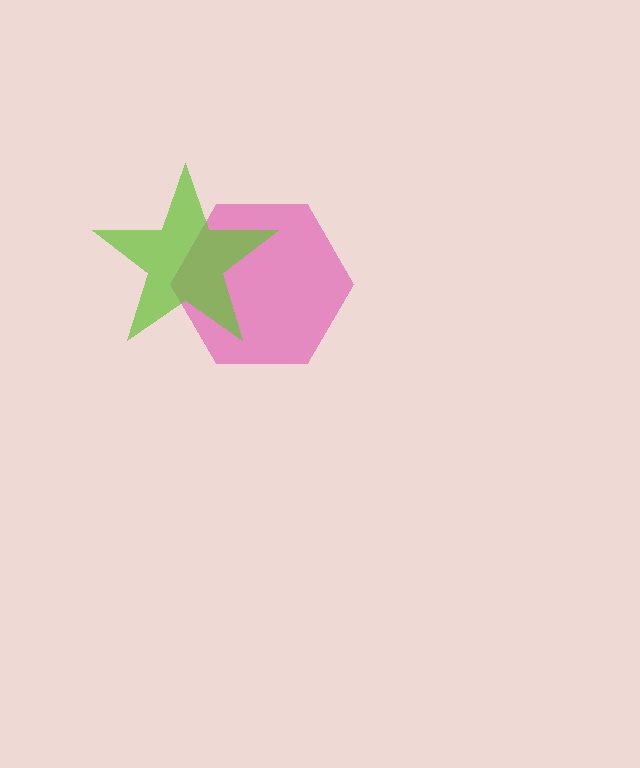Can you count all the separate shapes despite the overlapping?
Yes, there are 2 separate shapes.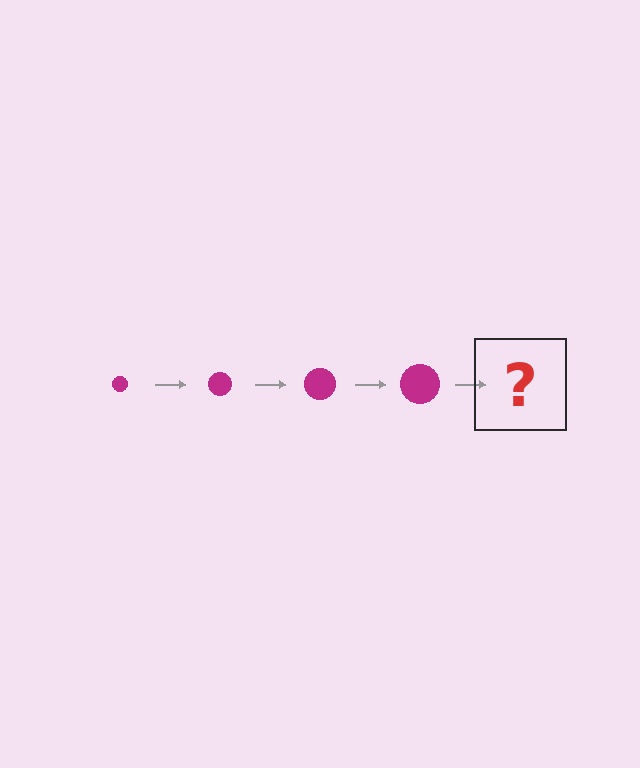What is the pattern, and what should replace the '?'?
The pattern is that the circle gets progressively larger each step. The '?' should be a magenta circle, larger than the previous one.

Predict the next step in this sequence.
The next step is a magenta circle, larger than the previous one.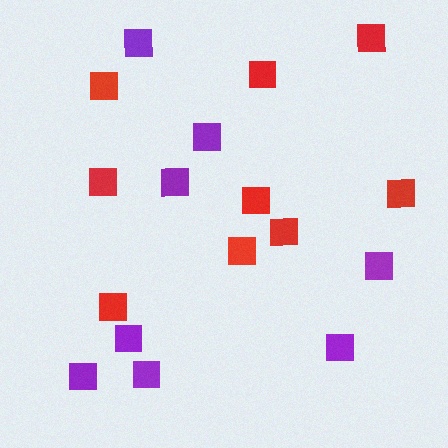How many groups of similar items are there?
There are 2 groups: one group of purple squares (8) and one group of red squares (9).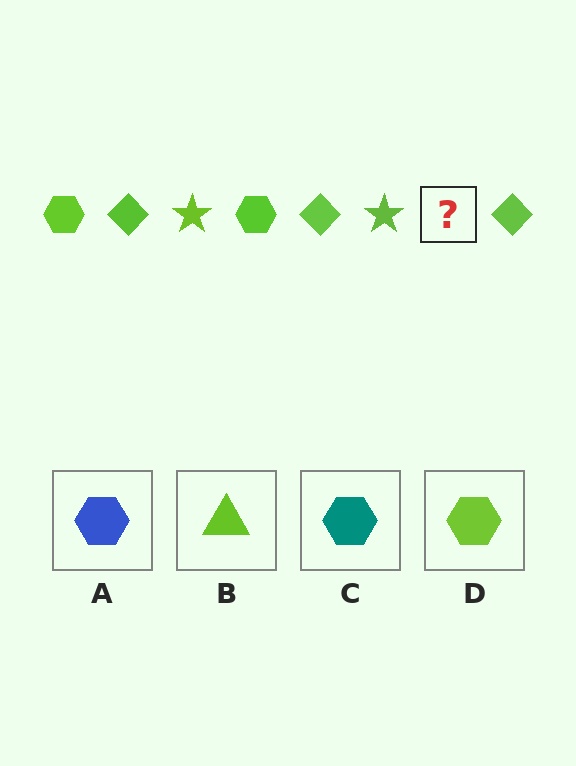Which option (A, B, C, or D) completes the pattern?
D.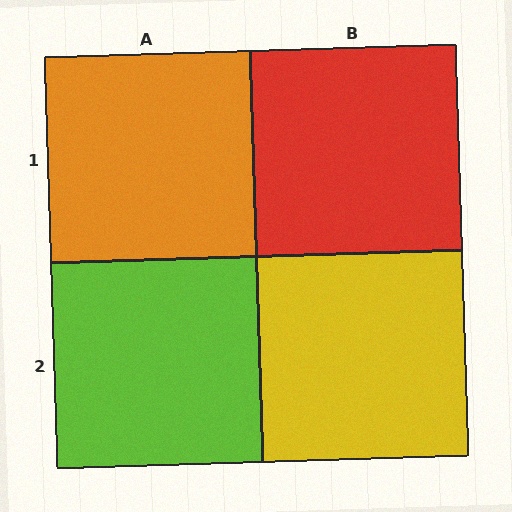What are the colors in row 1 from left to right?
Orange, red.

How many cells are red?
1 cell is red.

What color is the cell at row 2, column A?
Lime.